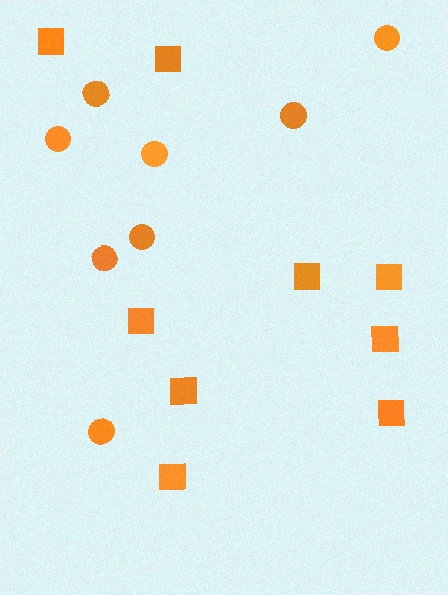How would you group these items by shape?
There are 2 groups: one group of squares (9) and one group of circles (8).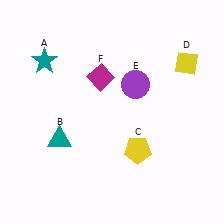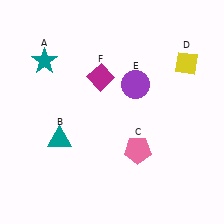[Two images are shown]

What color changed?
The pentagon (C) changed from yellow in Image 1 to pink in Image 2.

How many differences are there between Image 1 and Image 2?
There is 1 difference between the two images.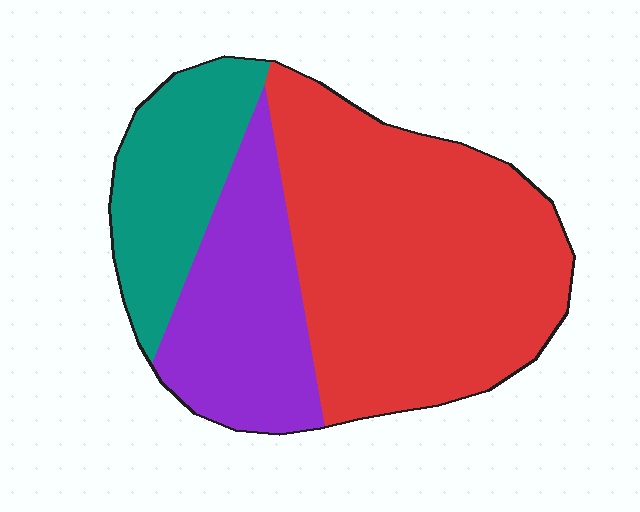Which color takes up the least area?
Teal, at roughly 20%.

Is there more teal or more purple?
Purple.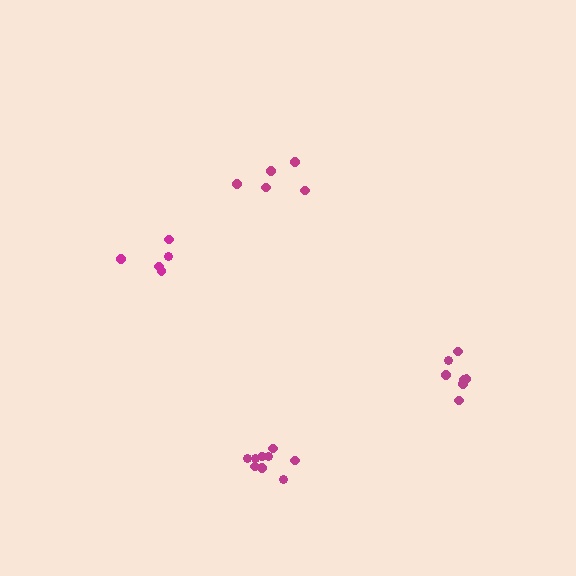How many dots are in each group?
Group 1: 9 dots, Group 2: 7 dots, Group 3: 5 dots, Group 4: 5 dots (26 total).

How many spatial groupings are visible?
There are 4 spatial groupings.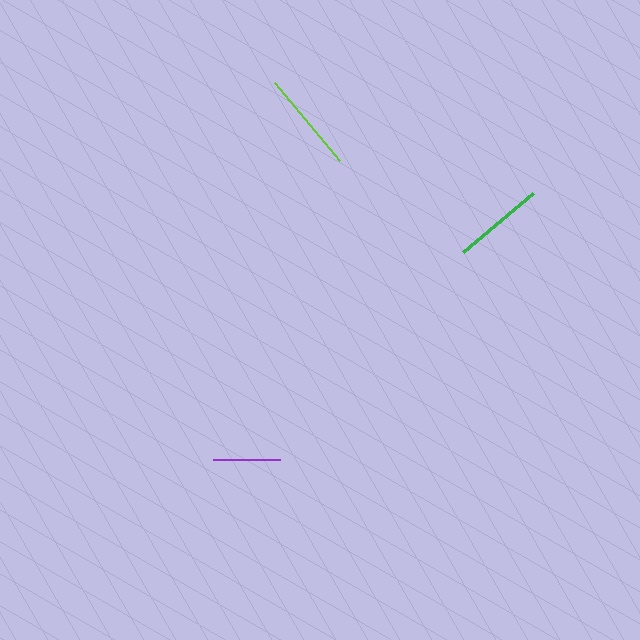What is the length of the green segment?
The green segment is approximately 92 pixels long.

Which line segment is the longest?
The lime line is the longest at approximately 101 pixels.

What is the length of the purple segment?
The purple segment is approximately 67 pixels long.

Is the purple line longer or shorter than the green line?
The green line is longer than the purple line.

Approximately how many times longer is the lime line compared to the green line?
The lime line is approximately 1.1 times the length of the green line.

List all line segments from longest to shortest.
From longest to shortest: lime, green, purple.